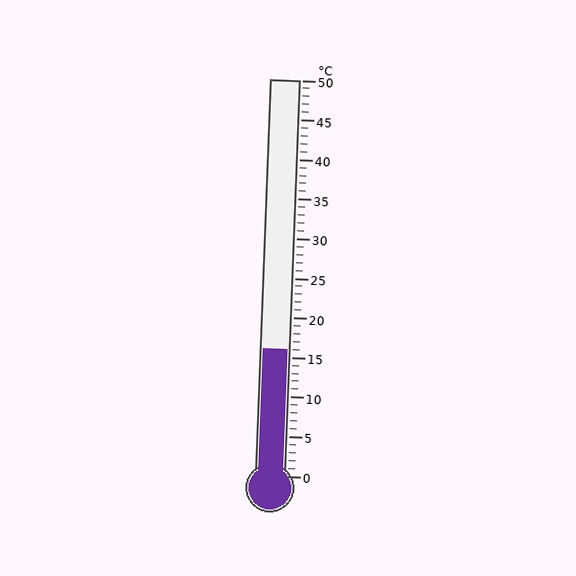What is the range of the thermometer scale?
The thermometer scale ranges from 0°C to 50°C.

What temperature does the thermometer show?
The thermometer shows approximately 16°C.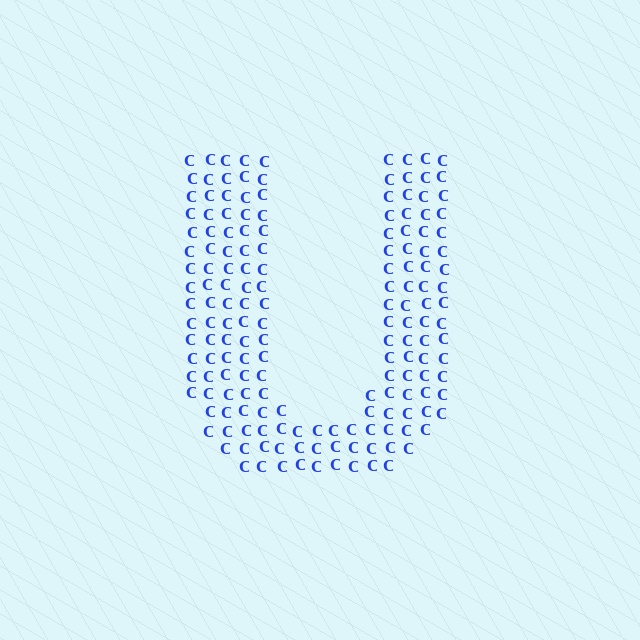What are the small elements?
The small elements are letter C's.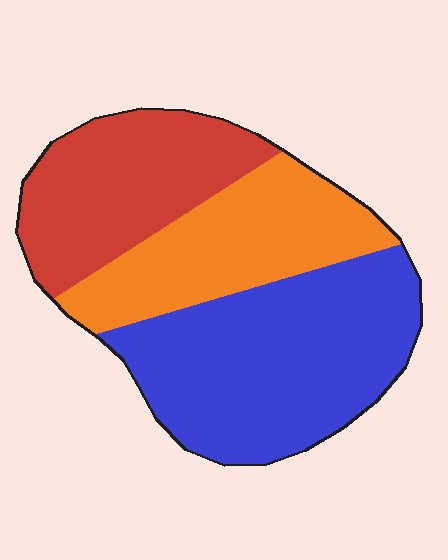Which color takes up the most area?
Blue, at roughly 45%.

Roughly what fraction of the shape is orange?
Orange takes up about one quarter (1/4) of the shape.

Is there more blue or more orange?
Blue.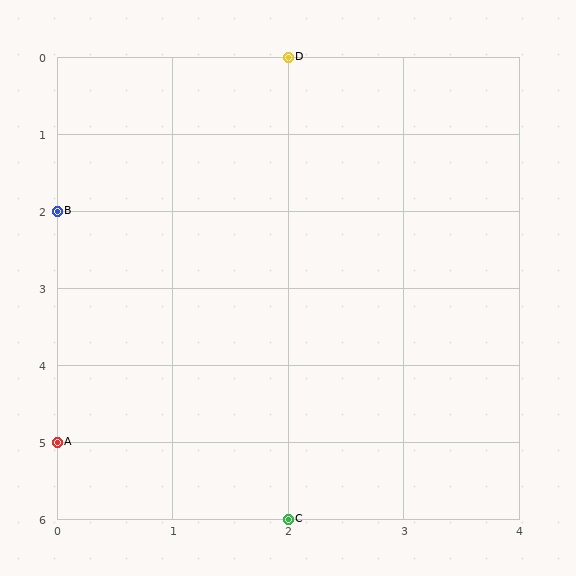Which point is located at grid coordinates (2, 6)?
Point C is at (2, 6).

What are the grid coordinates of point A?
Point A is at grid coordinates (0, 5).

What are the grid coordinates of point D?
Point D is at grid coordinates (2, 0).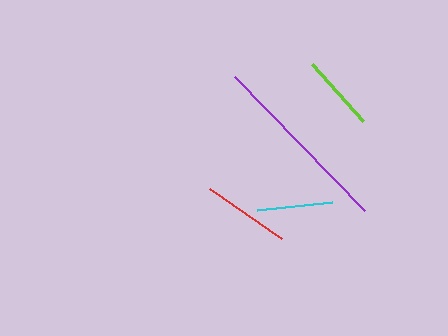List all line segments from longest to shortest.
From longest to shortest: purple, red, lime, cyan.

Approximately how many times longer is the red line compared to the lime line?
The red line is approximately 1.1 times the length of the lime line.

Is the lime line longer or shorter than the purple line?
The purple line is longer than the lime line.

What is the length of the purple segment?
The purple segment is approximately 187 pixels long.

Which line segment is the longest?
The purple line is the longest at approximately 187 pixels.